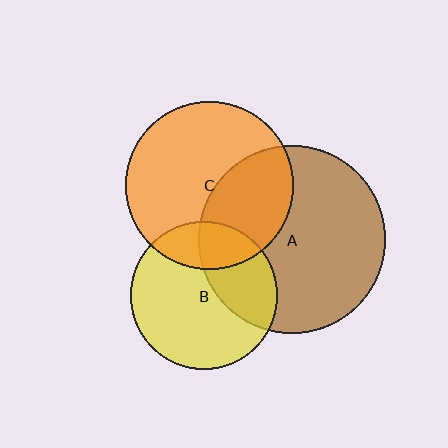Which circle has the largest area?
Circle A (brown).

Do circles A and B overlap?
Yes.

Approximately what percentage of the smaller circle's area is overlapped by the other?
Approximately 35%.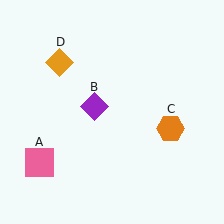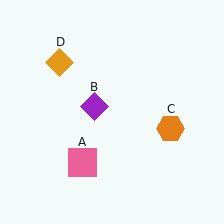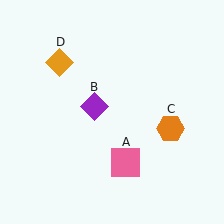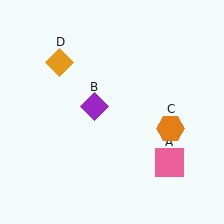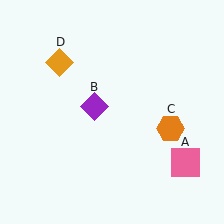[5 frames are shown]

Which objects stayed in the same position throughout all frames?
Purple diamond (object B) and orange hexagon (object C) and orange diamond (object D) remained stationary.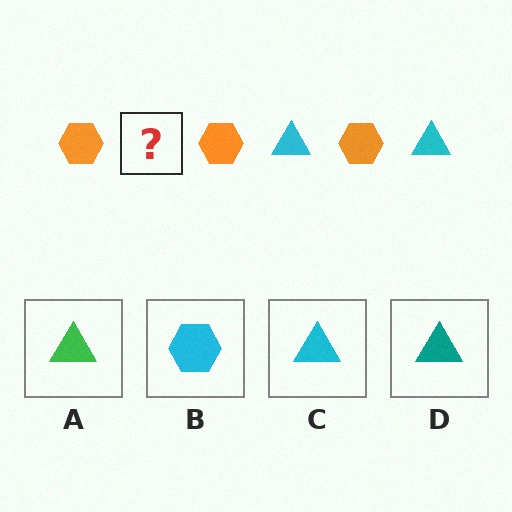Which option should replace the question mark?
Option C.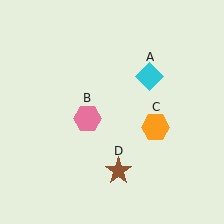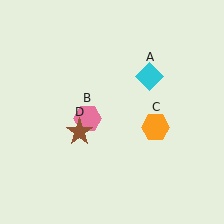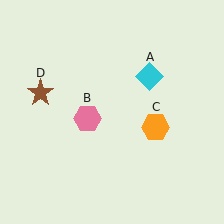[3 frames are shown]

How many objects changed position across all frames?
1 object changed position: brown star (object D).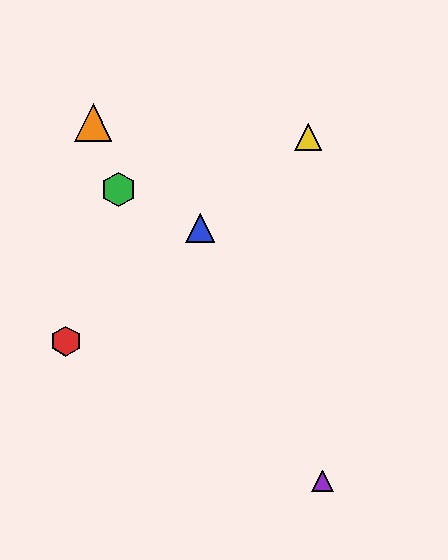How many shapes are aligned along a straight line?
3 shapes (the red hexagon, the blue triangle, the yellow triangle) are aligned along a straight line.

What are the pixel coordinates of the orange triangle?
The orange triangle is at (93, 122).